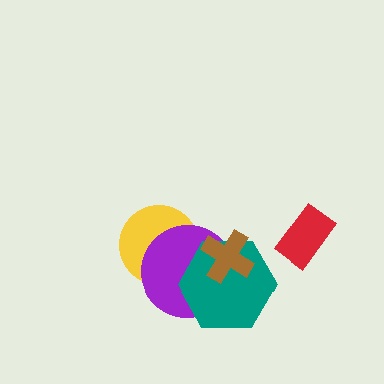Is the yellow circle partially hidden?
Yes, it is partially covered by another shape.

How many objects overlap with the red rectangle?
0 objects overlap with the red rectangle.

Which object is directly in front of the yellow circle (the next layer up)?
The purple circle is directly in front of the yellow circle.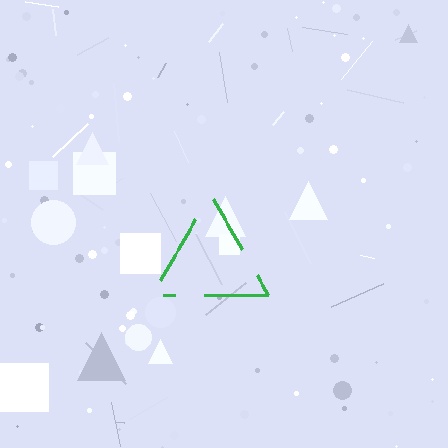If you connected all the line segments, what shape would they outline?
They would outline a triangle.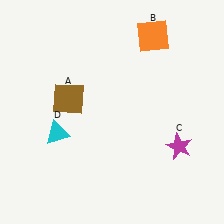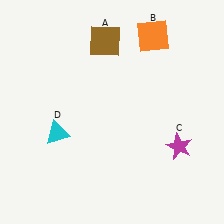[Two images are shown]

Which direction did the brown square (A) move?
The brown square (A) moved up.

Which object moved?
The brown square (A) moved up.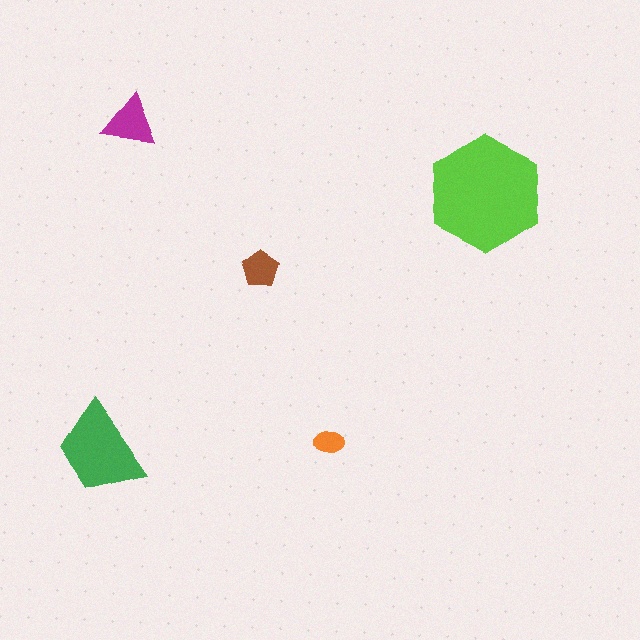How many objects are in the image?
There are 5 objects in the image.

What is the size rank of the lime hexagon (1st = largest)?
1st.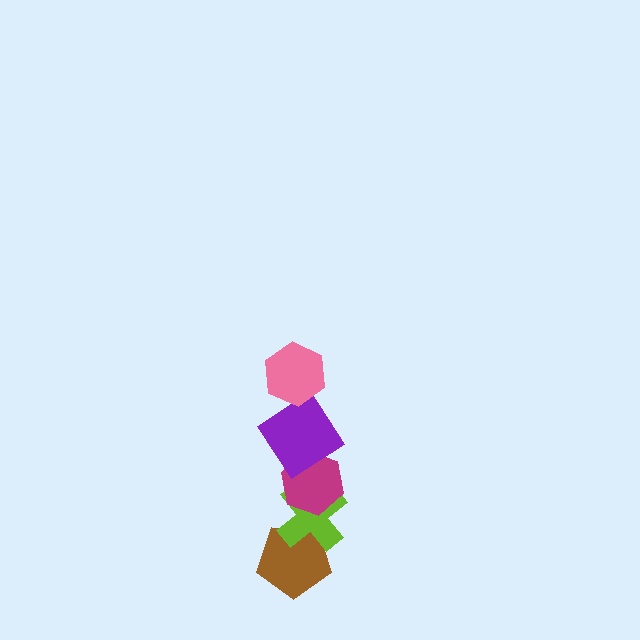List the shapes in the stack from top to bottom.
From top to bottom: the pink hexagon, the purple diamond, the magenta hexagon, the lime cross, the brown pentagon.